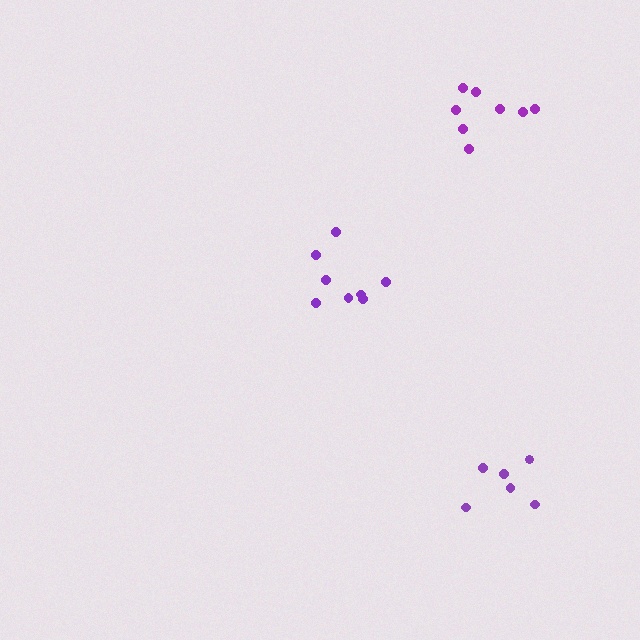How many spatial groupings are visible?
There are 3 spatial groupings.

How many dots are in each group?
Group 1: 8 dots, Group 2: 8 dots, Group 3: 6 dots (22 total).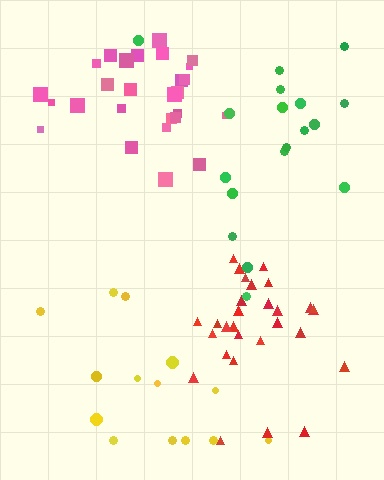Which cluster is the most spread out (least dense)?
Yellow.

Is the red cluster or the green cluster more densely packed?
Red.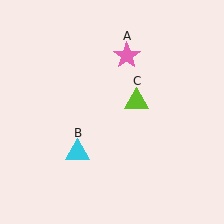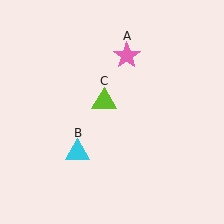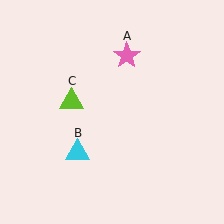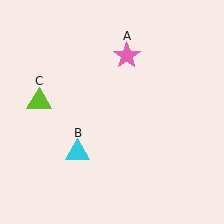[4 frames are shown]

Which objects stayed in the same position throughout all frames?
Pink star (object A) and cyan triangle (object B) remained stationary.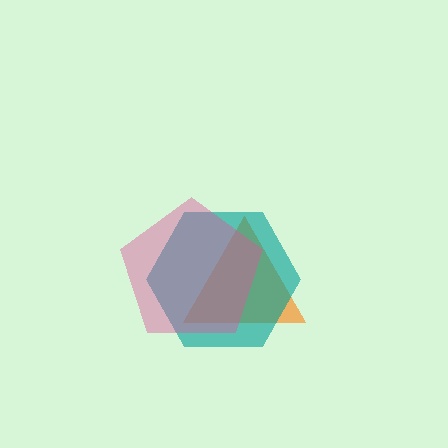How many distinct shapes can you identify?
There are 3 distinct shapes: an orange triangle, a teal hexagon, a pink pentagon.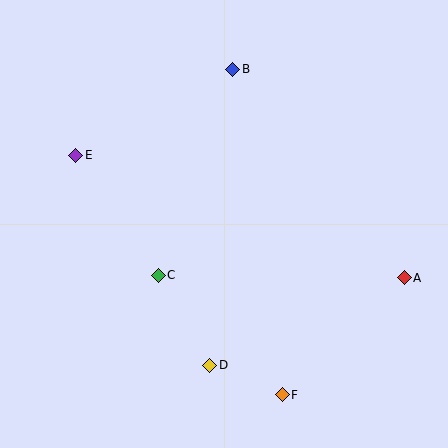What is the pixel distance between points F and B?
The distance between F and B is 329 pixels.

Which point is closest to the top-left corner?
Point E is closest to the top-left corner.